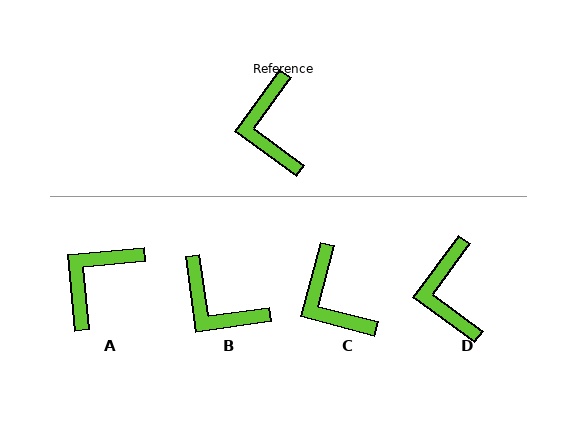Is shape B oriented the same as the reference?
No, it is off by about 44 degrees.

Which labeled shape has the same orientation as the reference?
D.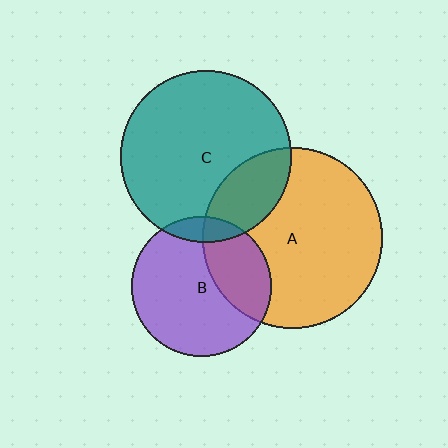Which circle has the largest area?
Circle A (orange).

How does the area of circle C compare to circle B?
Approximately 1.5 times.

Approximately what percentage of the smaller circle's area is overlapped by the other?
Approximately 30%.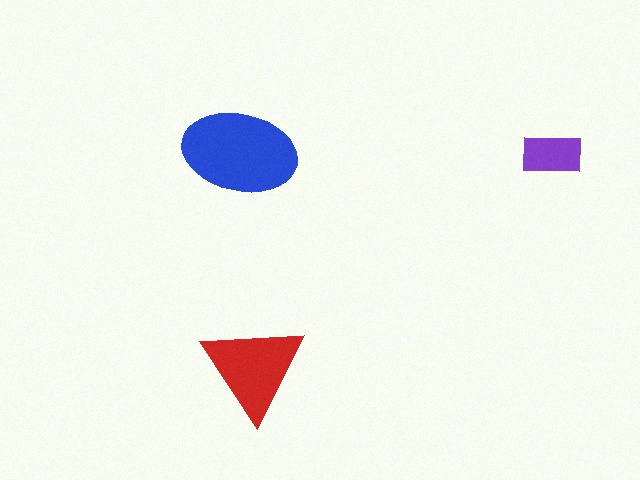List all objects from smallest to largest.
The purple rectangle, the red triangle, the blue ellipse.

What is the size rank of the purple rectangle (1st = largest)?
3rd.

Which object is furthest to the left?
The blue ellipse is leftmost.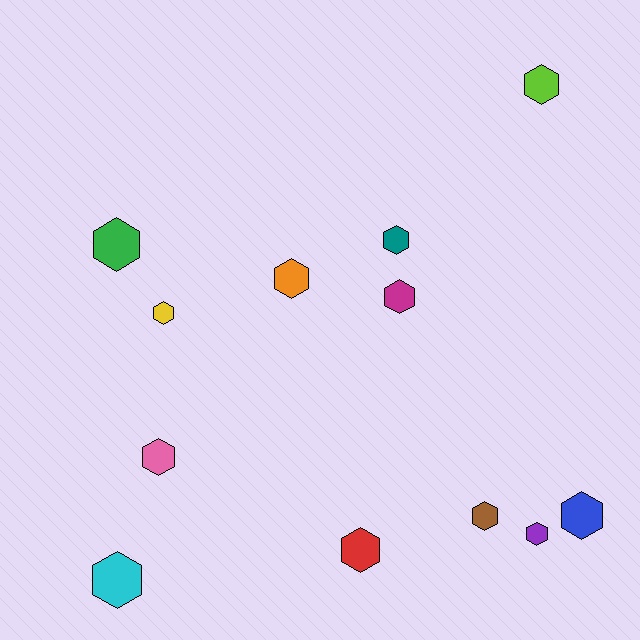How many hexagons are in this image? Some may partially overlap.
There are 12 hexagons.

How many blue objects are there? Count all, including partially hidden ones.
There is 1 blue object.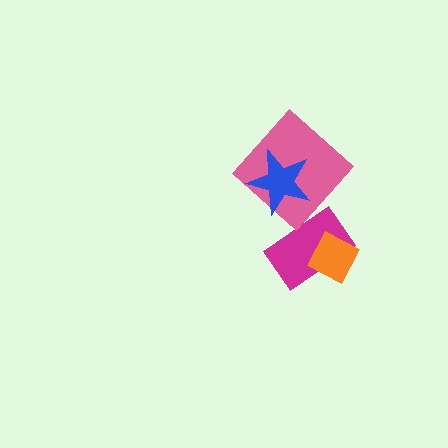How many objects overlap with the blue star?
1 object overlaps with the blue star.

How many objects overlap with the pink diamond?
1 object overlaps with the pink diamond.